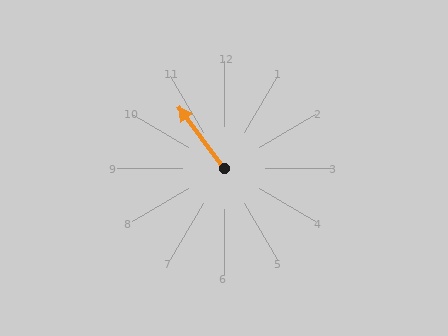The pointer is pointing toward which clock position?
Roughly 11 o'clock.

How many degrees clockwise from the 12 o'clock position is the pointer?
Approximately 323 degrees.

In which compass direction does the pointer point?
Northwest.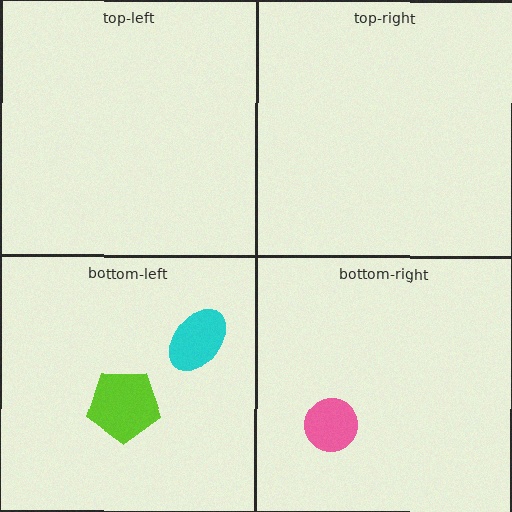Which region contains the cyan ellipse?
The bottom-left region.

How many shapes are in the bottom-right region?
1.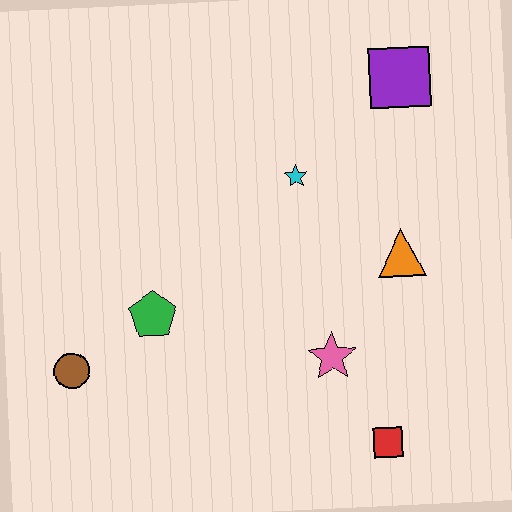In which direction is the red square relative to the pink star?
The red square is below the pink star.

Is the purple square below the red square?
No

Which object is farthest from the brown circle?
The purple square is farthest from the brown circle.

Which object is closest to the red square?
The pink star is closest to the red square.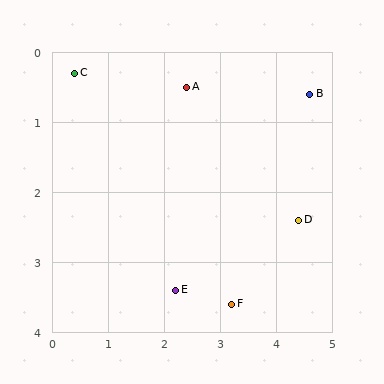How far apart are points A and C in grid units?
Points A and C are about 2.0 grid units apart.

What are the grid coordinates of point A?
Point A is at approximately (2.4, 0.5).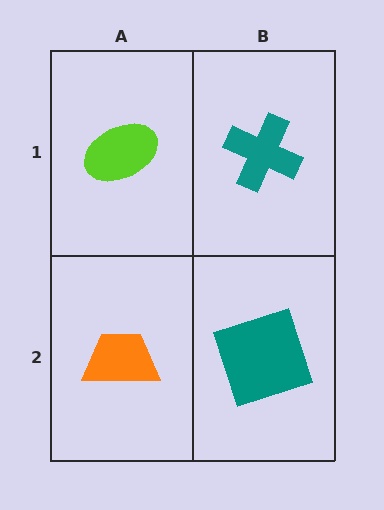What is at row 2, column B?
A teal square.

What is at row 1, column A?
A lime ellipse.